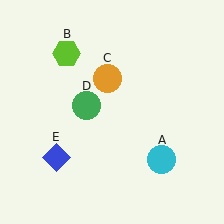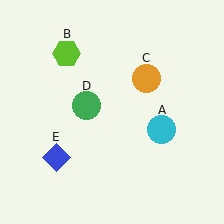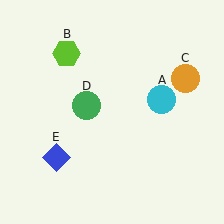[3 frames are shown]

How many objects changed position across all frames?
2 objects changed position: cyan circle (object A), orange circle (object C).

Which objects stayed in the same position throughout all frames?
Lime hexagon (object B) and green circle (object D) and blue diamond (object E) remained stationary.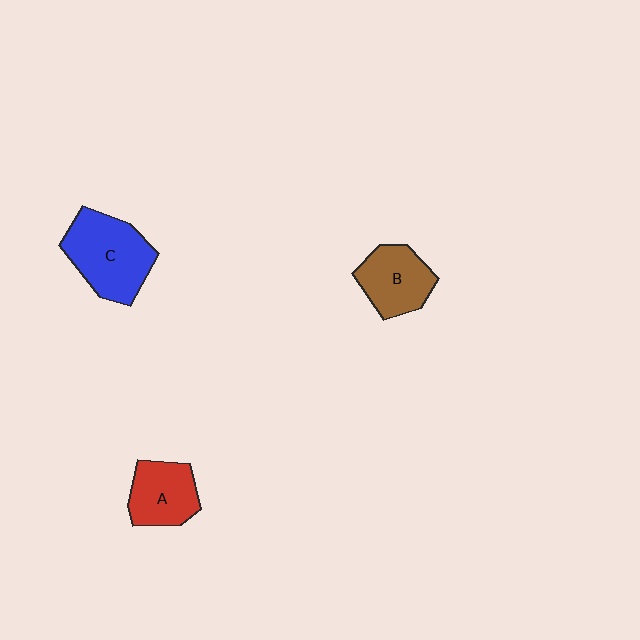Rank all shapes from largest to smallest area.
From largest to smallest: C (blue), B (brown), A (red).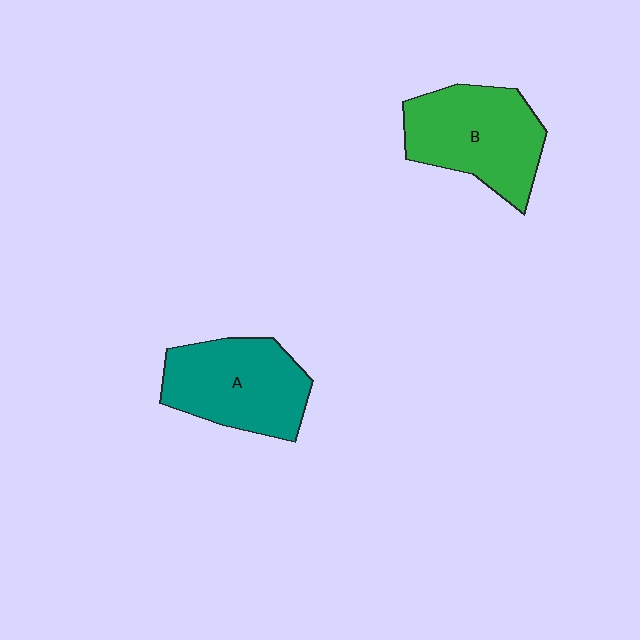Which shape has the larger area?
Shape B (green).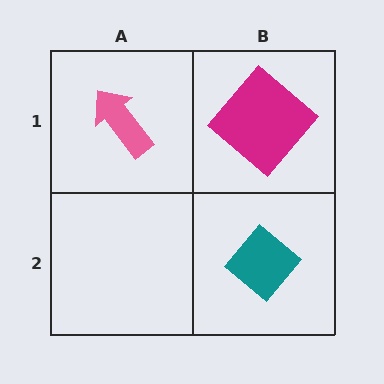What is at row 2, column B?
A teal diamond.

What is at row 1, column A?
A pink arrow.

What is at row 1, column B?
A magenta diamond.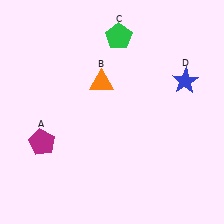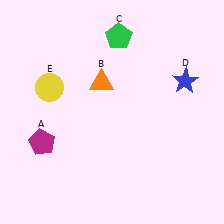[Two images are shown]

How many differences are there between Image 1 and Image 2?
There is 1 difference between the two images.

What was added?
A yellow circle (E) was added in Image 2.